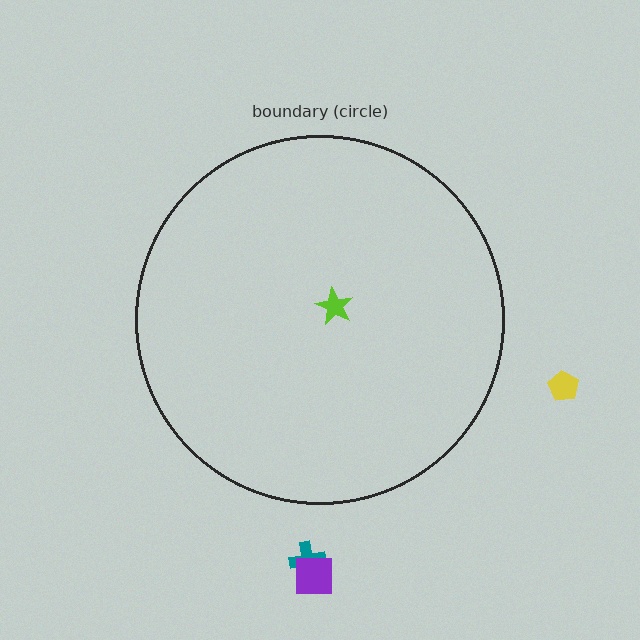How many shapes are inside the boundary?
1 inside, 3 outside.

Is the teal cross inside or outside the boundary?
Outside.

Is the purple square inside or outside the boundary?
Outside.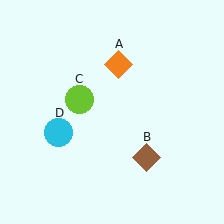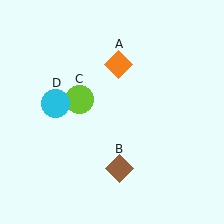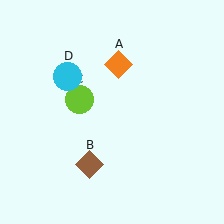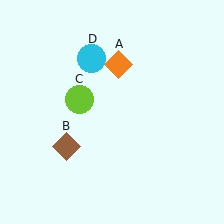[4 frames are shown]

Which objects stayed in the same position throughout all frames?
Orange diamond (object A) and lime circle (object C) remained stationary.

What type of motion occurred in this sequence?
The brown diamond (object B), cyan circle (object D) rotated clockwise around the center of the scene.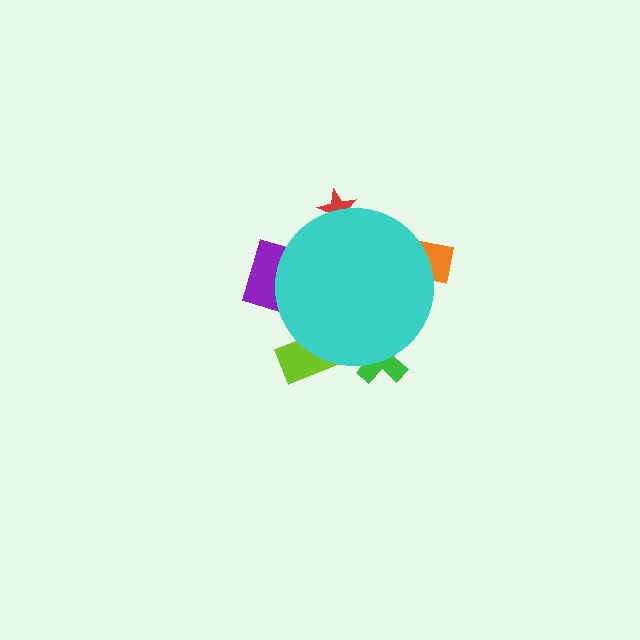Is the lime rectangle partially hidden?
Yes, the lime rectangle is partially hidden behind the cyan circle.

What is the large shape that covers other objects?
A cyan circle.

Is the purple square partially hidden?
Yes, the purple square is partially hidden behind the cyan circle.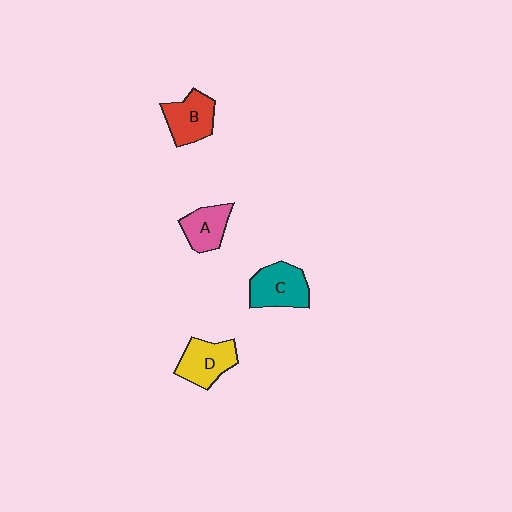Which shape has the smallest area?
Shape A (pink).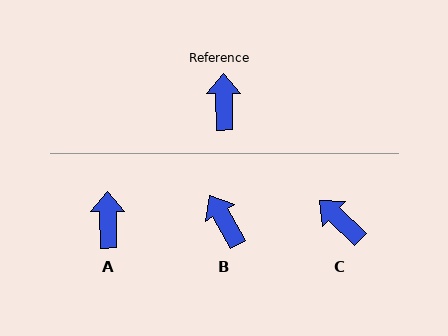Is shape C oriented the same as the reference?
No, it is off by about 45 degrees.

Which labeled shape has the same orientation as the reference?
A.